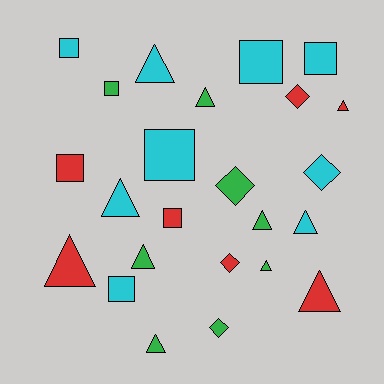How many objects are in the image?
There are 24 objects.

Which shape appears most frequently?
Triangle, with 11 objects.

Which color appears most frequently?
Cyan, with 9 objects.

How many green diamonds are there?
There are 2 green diamonds.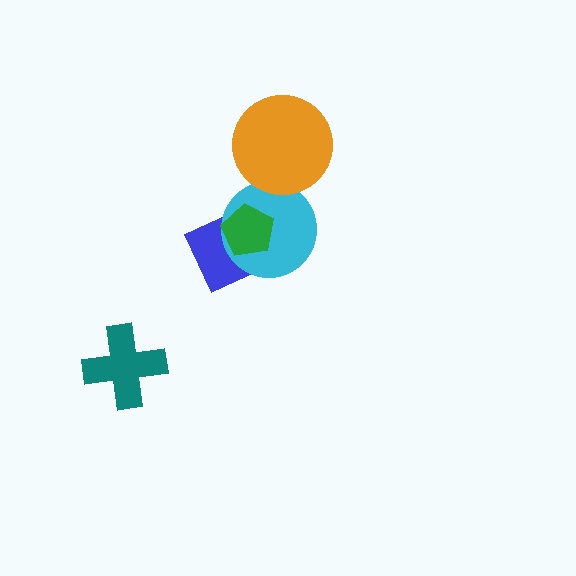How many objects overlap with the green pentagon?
2 objects overlap with the green pentagon.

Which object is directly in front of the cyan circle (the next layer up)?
The orange circle is directly in front of the cyan circle.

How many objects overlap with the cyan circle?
3 objects overlap with the cyan circle.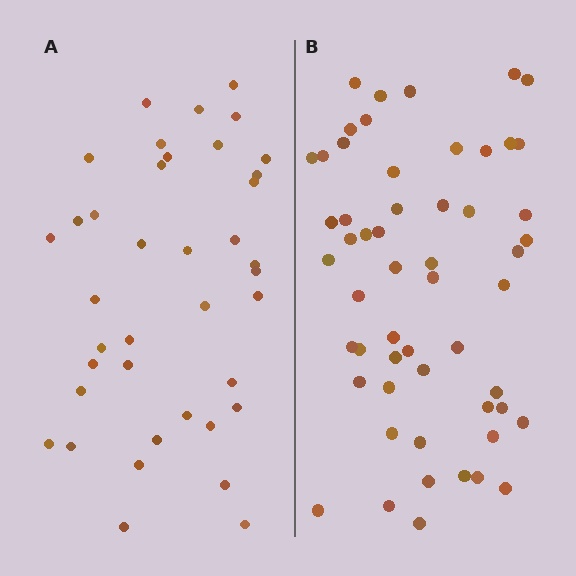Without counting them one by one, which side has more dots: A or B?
Region B (the right region) has more dots.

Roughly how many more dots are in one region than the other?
Region B has approximately 15 more dots than region A.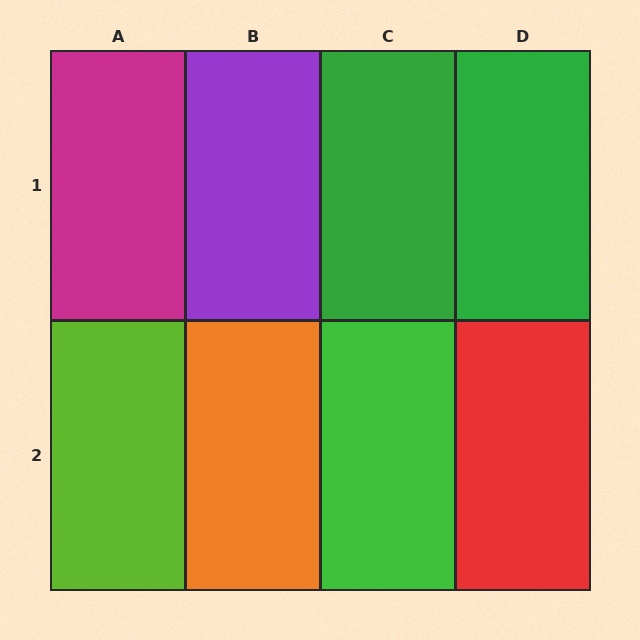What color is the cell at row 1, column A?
Magenta.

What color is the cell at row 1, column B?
Purple.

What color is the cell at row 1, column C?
Green.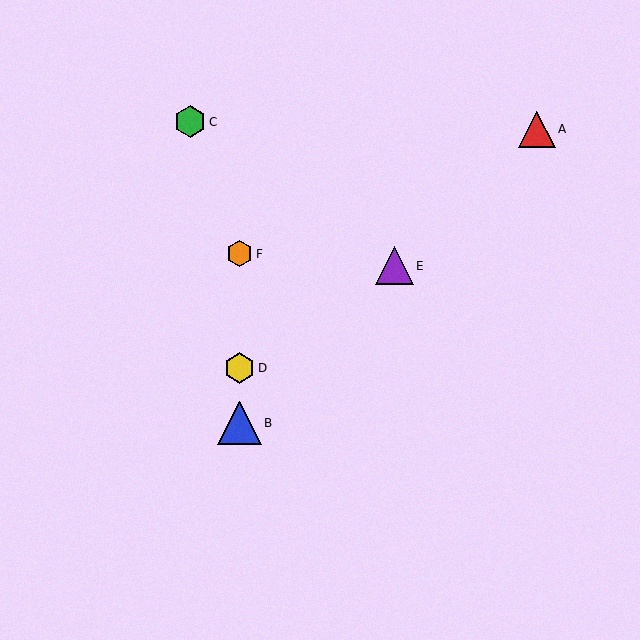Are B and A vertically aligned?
No, B is at x≈240 and A is at x≈537.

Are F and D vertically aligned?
Yes, both are at x≈240.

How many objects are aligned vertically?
3 objects (B, D, F) are aligned vertically.